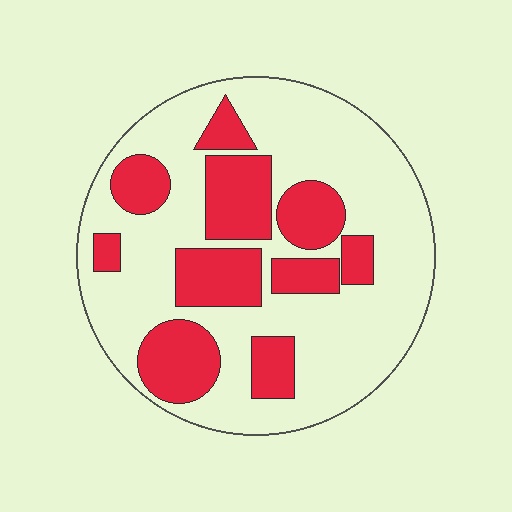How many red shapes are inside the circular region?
10.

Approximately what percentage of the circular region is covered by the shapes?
Approximately 30%.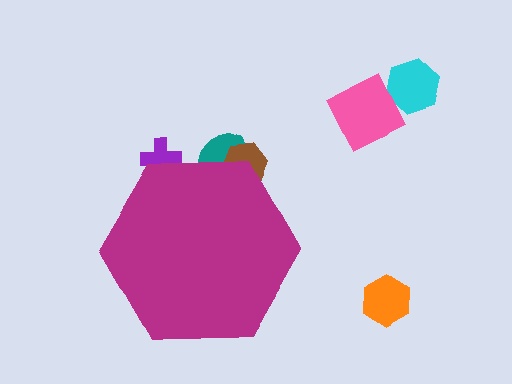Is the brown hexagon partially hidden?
Yes, the brown hexagon is partially hidden behind the magenta hexagon.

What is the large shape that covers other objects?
A magenta hexagon.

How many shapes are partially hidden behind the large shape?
3 shapes are partially hidden.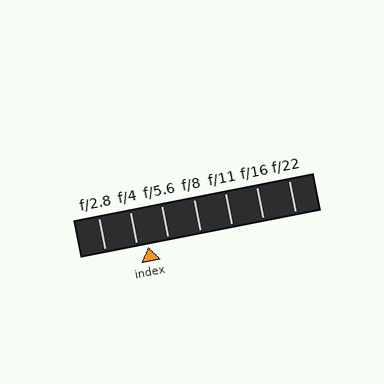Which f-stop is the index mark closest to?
The index mark is closest to f/4.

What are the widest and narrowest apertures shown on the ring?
The widest aperture shown is f/2.8 and the narrowest is f/22.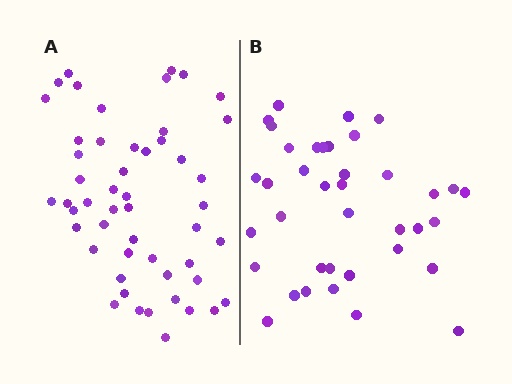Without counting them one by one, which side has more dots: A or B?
Region A (the left region) has more dots.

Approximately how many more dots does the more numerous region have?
Region A has approximately 15 more dots than region B.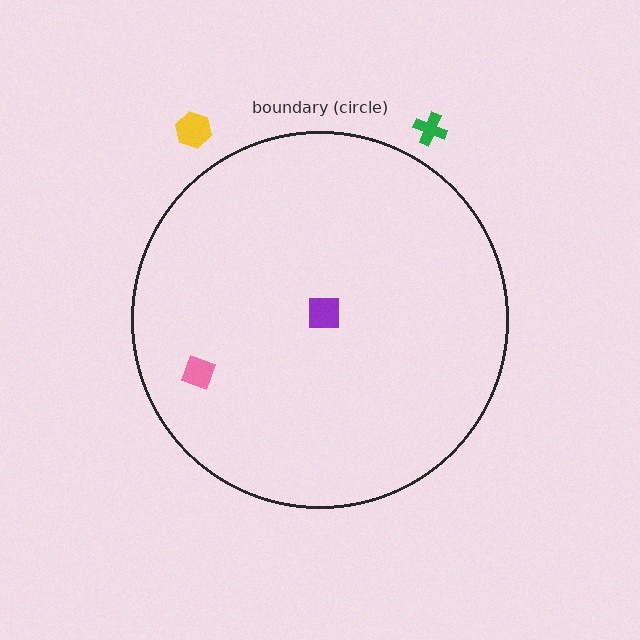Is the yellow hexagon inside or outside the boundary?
Outside.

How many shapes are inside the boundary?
2 inside, 2 outside.